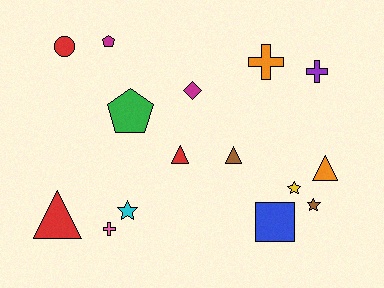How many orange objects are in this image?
There are 2 orange objects.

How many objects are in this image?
There are 15 objects.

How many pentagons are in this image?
There are 2 pentagons.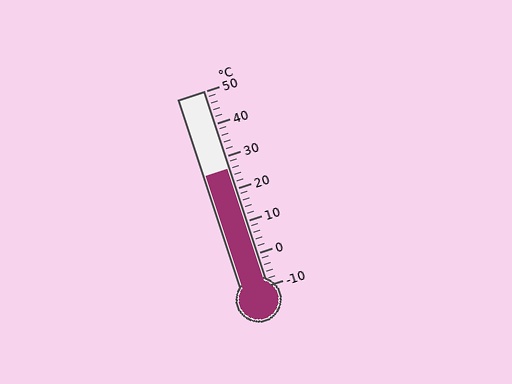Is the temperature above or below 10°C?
The temperature is above 10°C.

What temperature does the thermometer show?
The thermometer shows approximately 26°C.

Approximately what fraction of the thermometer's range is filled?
The thermometer is filled to approximately 60% of its range.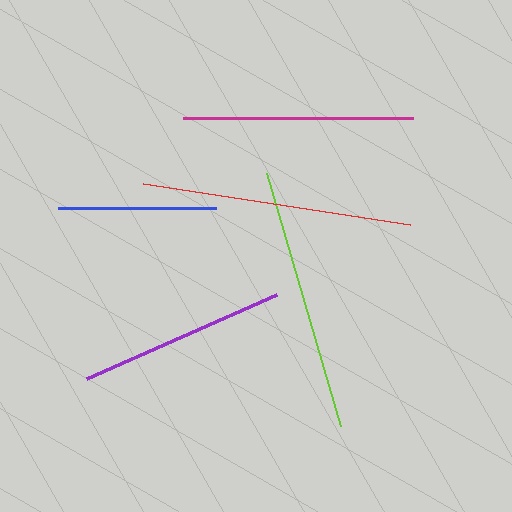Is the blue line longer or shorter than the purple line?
The purple line is longer than the blue line.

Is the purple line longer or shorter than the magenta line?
The magenta line is longer than the purple line.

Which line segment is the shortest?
The blue line is the shortest at approximately 158 pixels.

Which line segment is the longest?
The red line is the longest at approximately 270 pixels.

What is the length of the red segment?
The red segment is approximately 270 pixels long.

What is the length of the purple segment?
The purple segment is approximately 208 pixels long.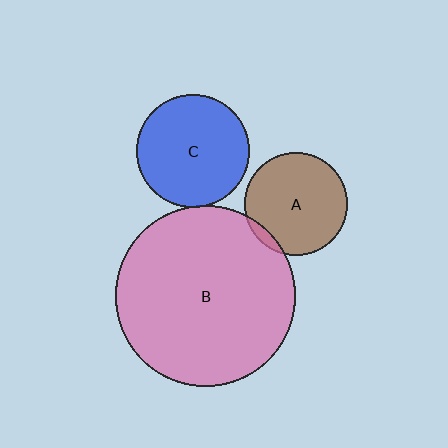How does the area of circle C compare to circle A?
Approximately 1.2 times.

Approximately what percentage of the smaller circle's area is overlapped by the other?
Approximately 5%.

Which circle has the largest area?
Circle B (pink).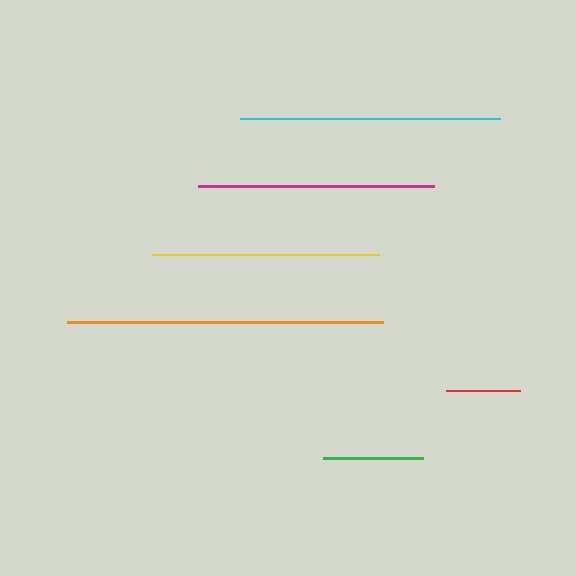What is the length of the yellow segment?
The yellow segment is approximately 227 pixels long.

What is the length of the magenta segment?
The magenta segment is approximately 236 pixels long.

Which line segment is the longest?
The orange line is the longest at approximately 316 pixels.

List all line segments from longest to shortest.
From longest to shortest: orange, cyan, magenta, yellow, green, red.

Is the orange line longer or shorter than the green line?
The orange line is longer than the green line.